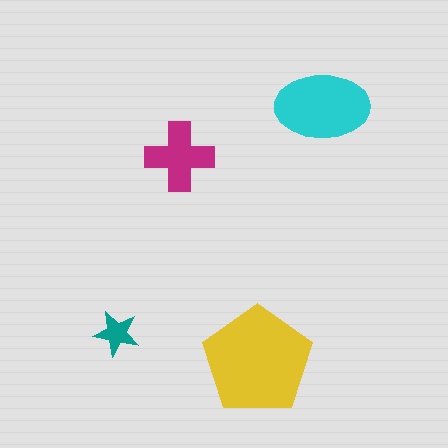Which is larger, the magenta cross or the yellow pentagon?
The yellow pentagon.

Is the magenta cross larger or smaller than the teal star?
Larger.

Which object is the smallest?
The teal star.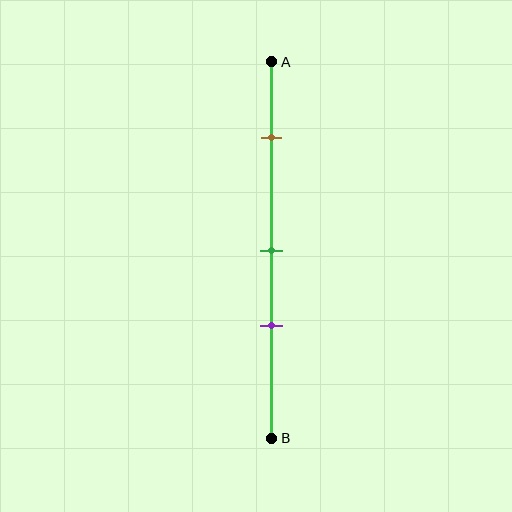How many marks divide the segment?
There are 3 marks dividing the segment.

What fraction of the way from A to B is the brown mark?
The brown mark is approximately 20% (0.2) of the way from A to B.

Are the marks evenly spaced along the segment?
No, the marks are not evenly spaced.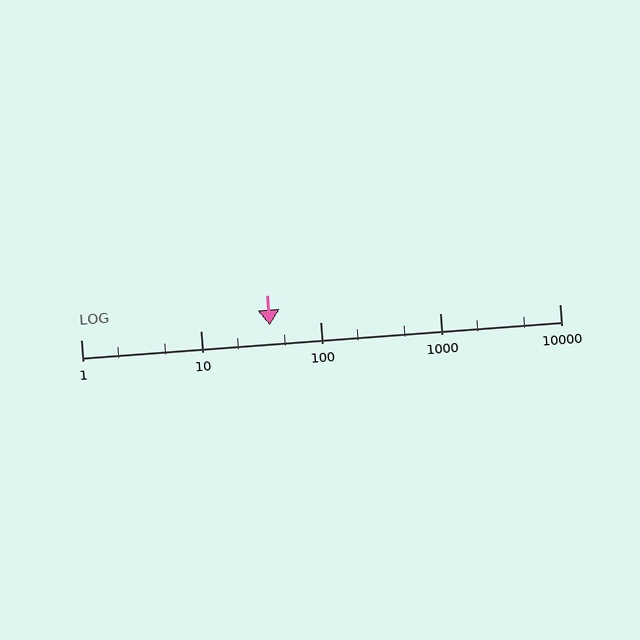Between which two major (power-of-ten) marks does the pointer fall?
The pointer is between 10 and 100.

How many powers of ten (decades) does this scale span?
The scale spans 4 decades, from 1 to 10000.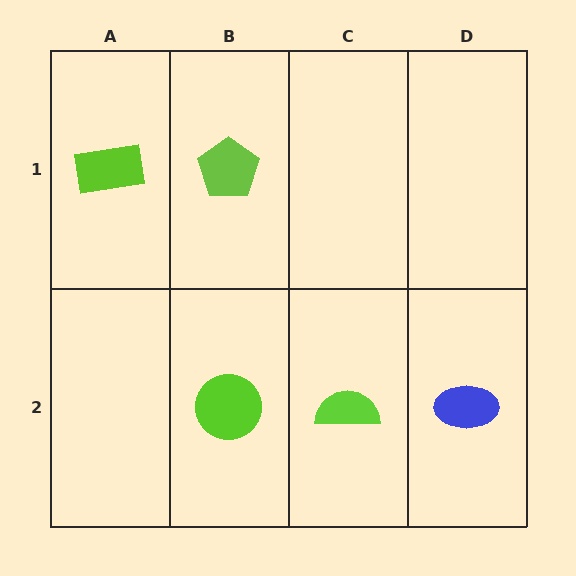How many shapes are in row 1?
2 shapes.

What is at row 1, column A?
A lime rectangle.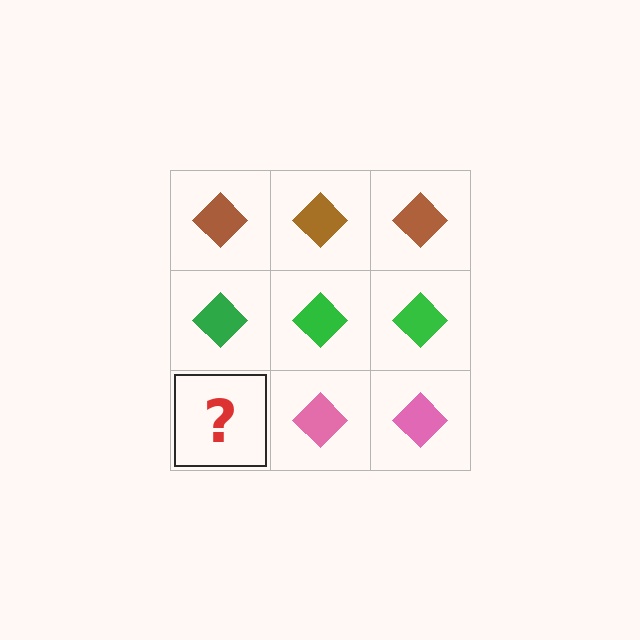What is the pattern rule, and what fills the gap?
The rule is that each row has a consistent color. The gap should be filled with a pink diamond.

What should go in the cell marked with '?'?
The missing cell should contain a pink diamond.